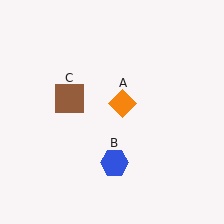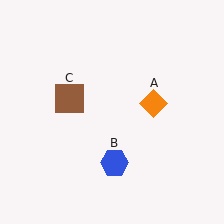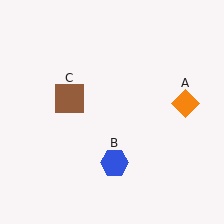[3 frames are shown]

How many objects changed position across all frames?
1 object changed position: orange diamond (object A).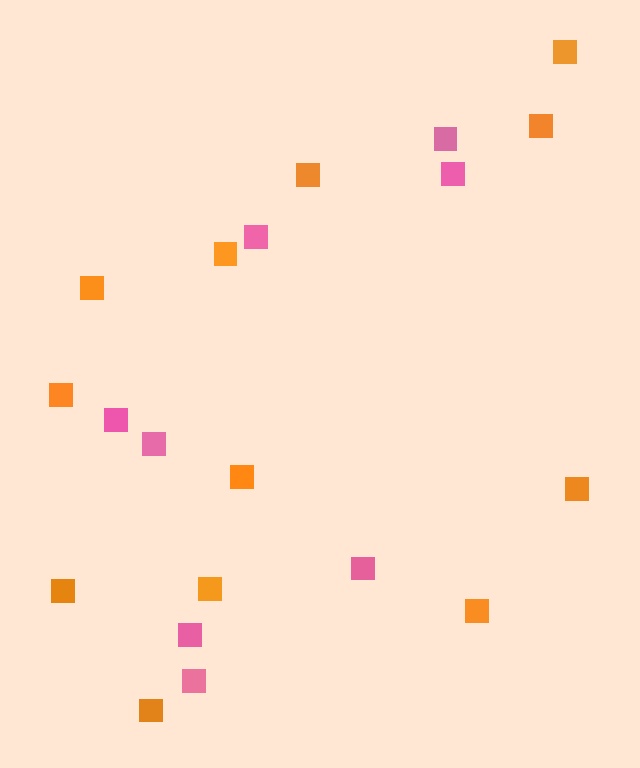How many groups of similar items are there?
There are 2 groups: one group of pink squares (8) and one group of orange squares (12).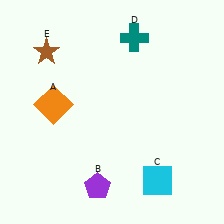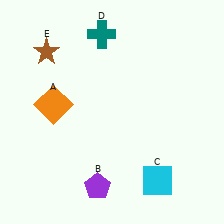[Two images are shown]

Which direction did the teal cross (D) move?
The teal cross (D) moved left.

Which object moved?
The teal cross (D) moved left.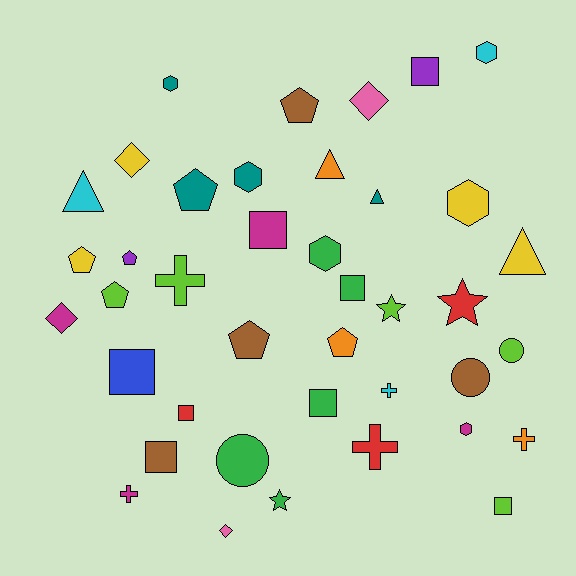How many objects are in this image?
There are 40 objects.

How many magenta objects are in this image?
There are 4 magenta objects.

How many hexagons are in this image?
There are 6 hexagons.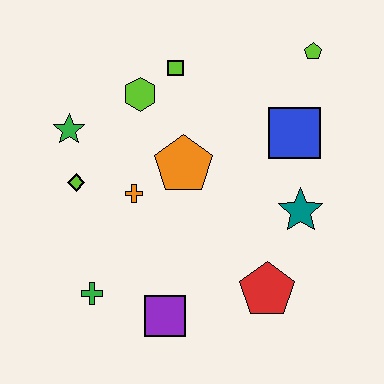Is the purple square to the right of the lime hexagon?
Yes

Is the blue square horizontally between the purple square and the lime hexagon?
No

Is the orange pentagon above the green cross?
Yes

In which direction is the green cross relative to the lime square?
The green cross is below the lime square.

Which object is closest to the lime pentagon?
The blue square is closest to the lime pentagon.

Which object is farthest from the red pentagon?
The green star is farthest from the red pentagon.